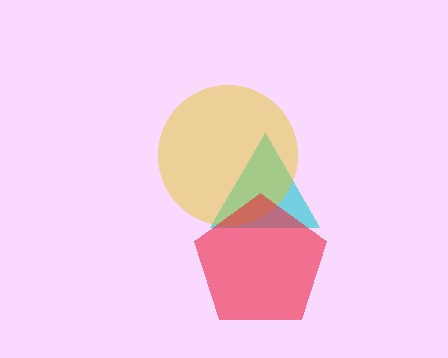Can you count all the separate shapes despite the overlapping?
Yes, there are 3 separate shapes.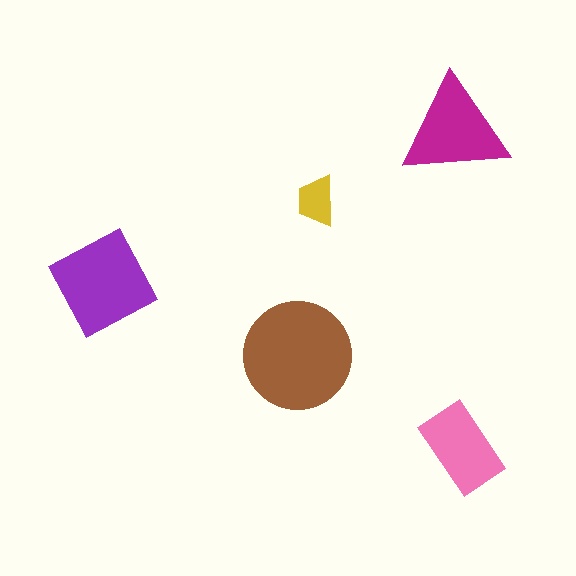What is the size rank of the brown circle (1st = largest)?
1st.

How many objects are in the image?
There are 5 objects in the image.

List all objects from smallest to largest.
The yellow trapezoid, the pink rectangle, the magenta triangle, the purple diamond, the brown circle.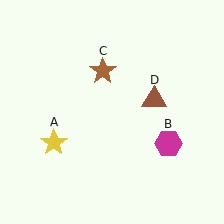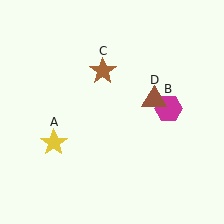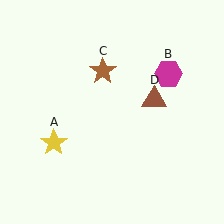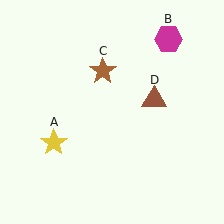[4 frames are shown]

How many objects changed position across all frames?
1 object changed position: magenta hexagon (object B).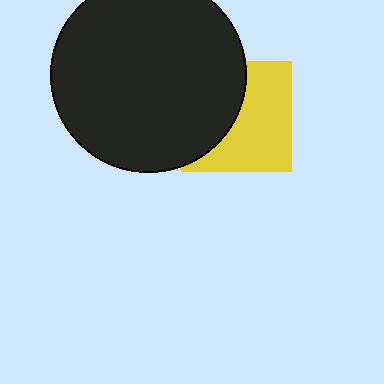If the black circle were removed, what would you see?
You would see the complete yellow square.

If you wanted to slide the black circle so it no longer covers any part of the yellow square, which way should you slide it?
Slide it left — that is the most direct way to separate the two shapes.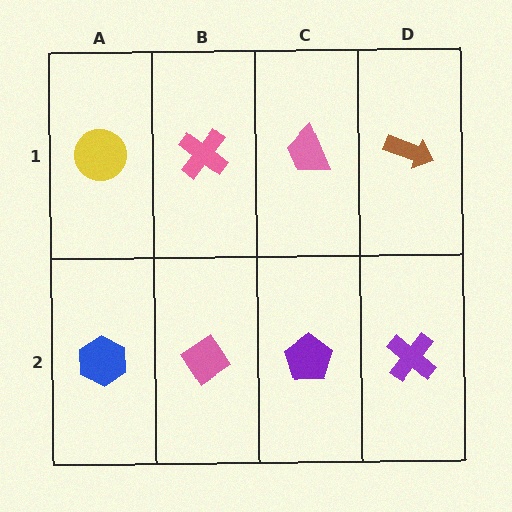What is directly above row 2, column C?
A pink trapezoid.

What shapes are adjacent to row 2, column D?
A brown arrow (row 1, column D), a purple pentagon (row 2, column C).